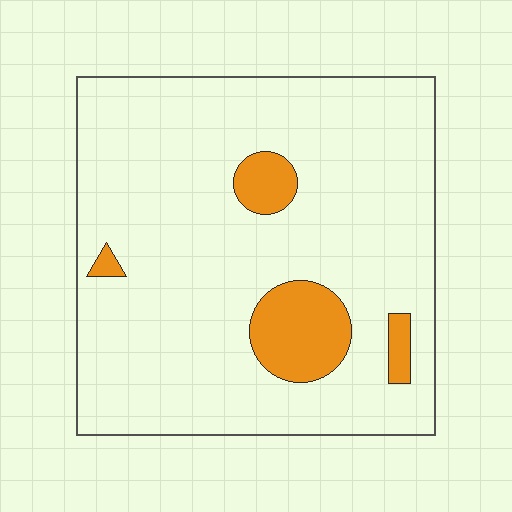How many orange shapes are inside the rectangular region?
4.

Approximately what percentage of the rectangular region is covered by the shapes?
Approximately 10%.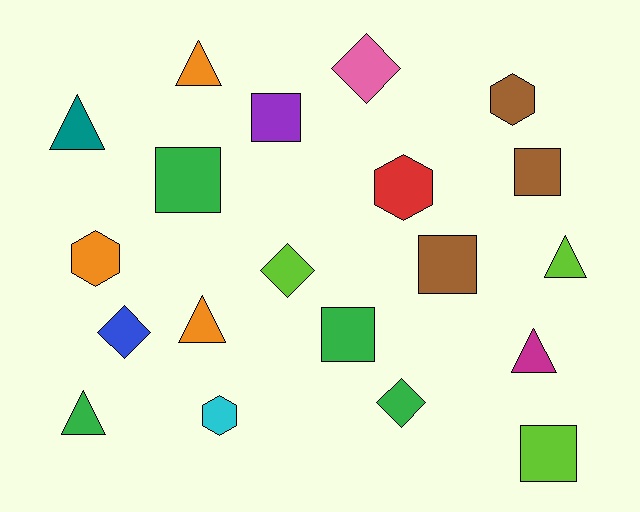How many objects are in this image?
There are 20 objects.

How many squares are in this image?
There are 6 squares.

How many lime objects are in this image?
There are 3 lime objects.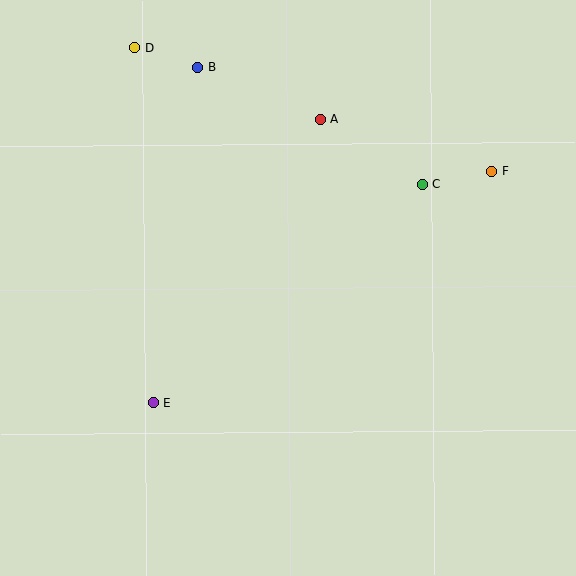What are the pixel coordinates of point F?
Point F is at (492, 172).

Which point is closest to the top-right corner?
Point F is closest to the top-right corner.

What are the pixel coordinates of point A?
Point A is at (320, 119).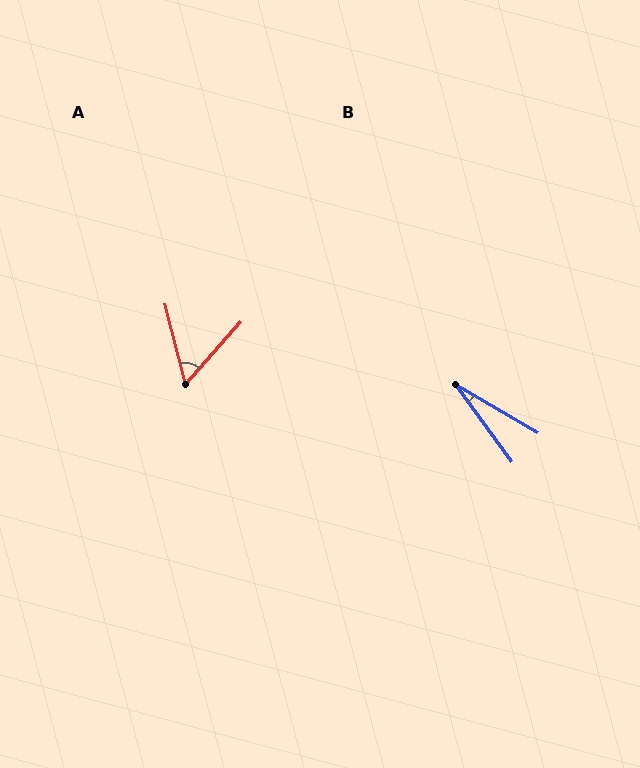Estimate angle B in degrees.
Approximately 23 degrees.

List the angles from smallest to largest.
B (23°), A (56°).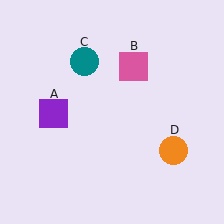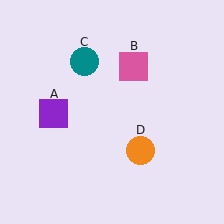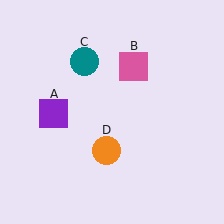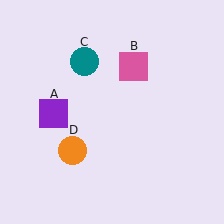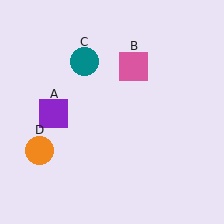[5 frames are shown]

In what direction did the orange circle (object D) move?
The orange circle (object D) moved left.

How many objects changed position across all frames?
1 object changed position: orange circle (object D).